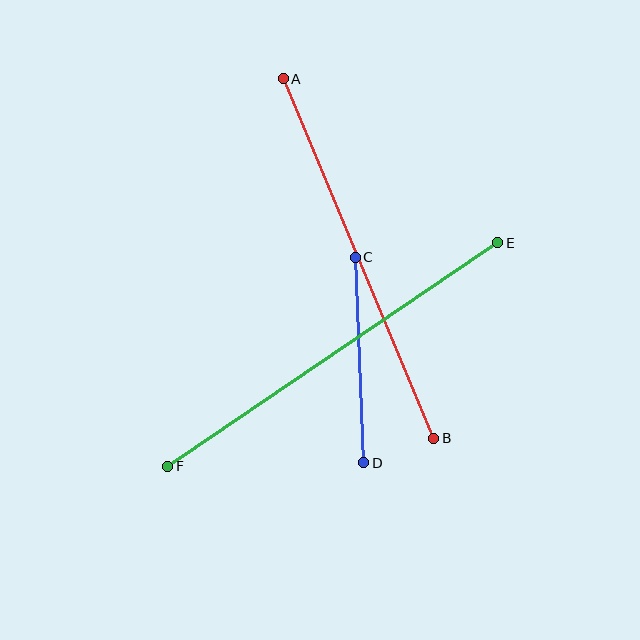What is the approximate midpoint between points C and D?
The midpoint is at approximately (359, 360) pixels.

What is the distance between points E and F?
The distance is approximately 398 pixels.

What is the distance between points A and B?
The distance is approximately 390 pixels.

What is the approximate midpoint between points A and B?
The midpoint is at approximately (359, 258) pixels.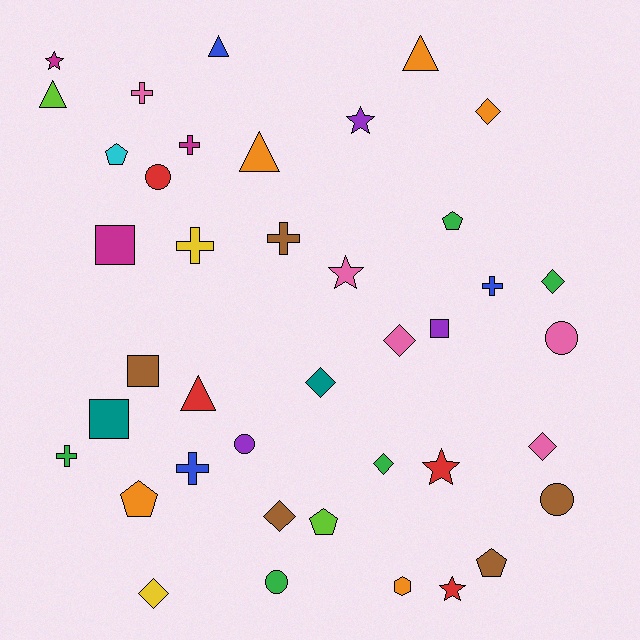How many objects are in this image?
There are 40 objects.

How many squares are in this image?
There are 4 squares.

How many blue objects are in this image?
There are 3 blue objects.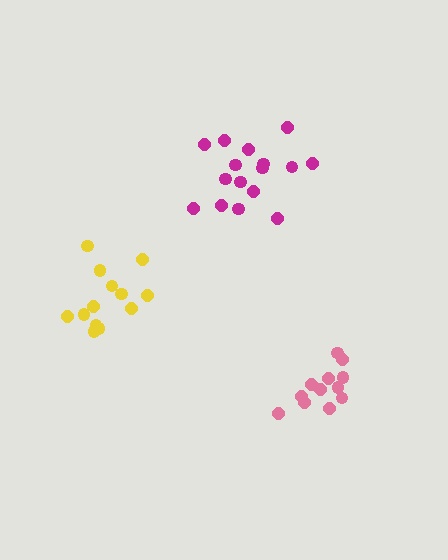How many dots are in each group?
Group 1: 12 dots, Group 2: 16 dots, Group 3: 13 dots (41 total).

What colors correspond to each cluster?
The clusters are colored: pink, magenta, yellow.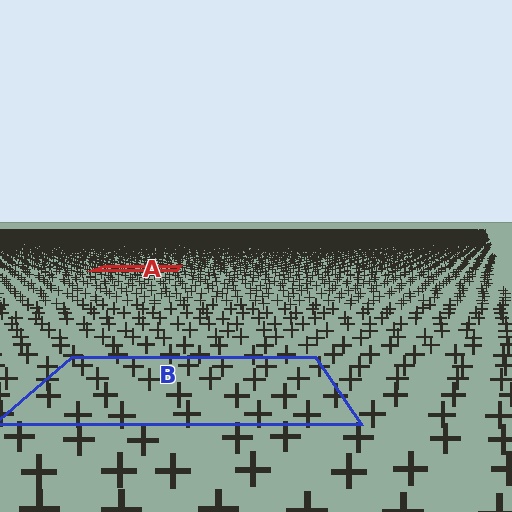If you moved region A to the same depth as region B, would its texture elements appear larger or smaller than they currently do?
They would appear larger. At a closer depth, the same texture elements are projected at a bigger on-screen size.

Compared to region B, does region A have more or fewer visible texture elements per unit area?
Region A has more texture elements per unit area — they are packed more densely because it is farther away.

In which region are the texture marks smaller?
The texture marks are smaller in region A, because it is farther away.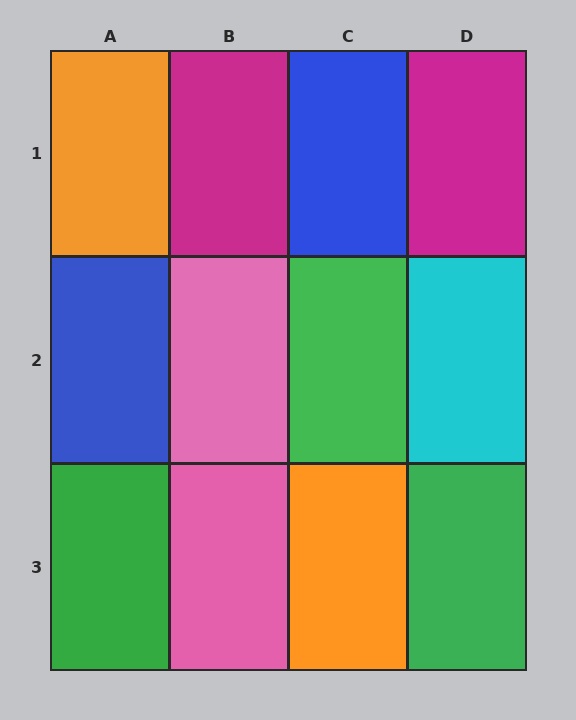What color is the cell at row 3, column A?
Green.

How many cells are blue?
2 cells are blue.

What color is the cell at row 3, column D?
Green.